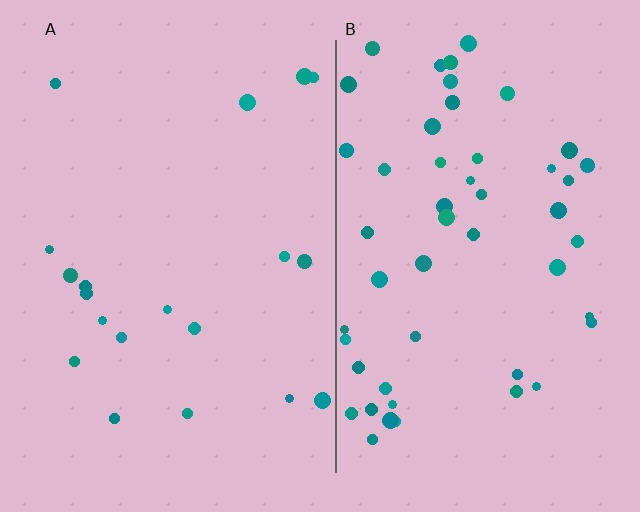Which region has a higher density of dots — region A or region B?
B (the right).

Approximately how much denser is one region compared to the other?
Approximately 2.6× — region B over region A.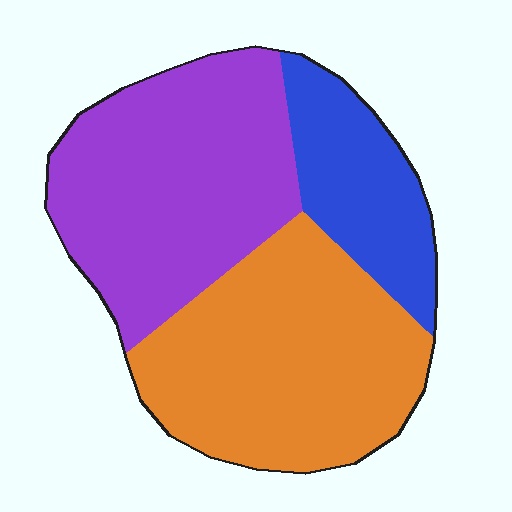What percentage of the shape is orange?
Orange covers 41% of the shape.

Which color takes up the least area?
Blue, at roughly 20%.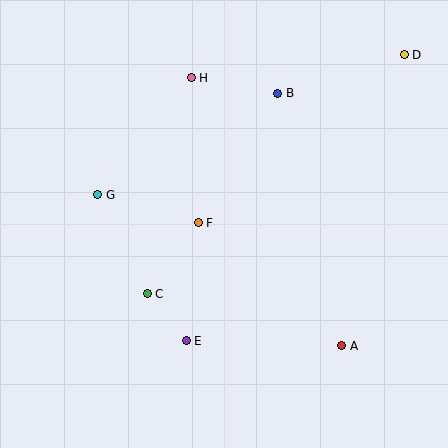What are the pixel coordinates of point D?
Point D is at (404, 55).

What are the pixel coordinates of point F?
Point F is at (198, 223).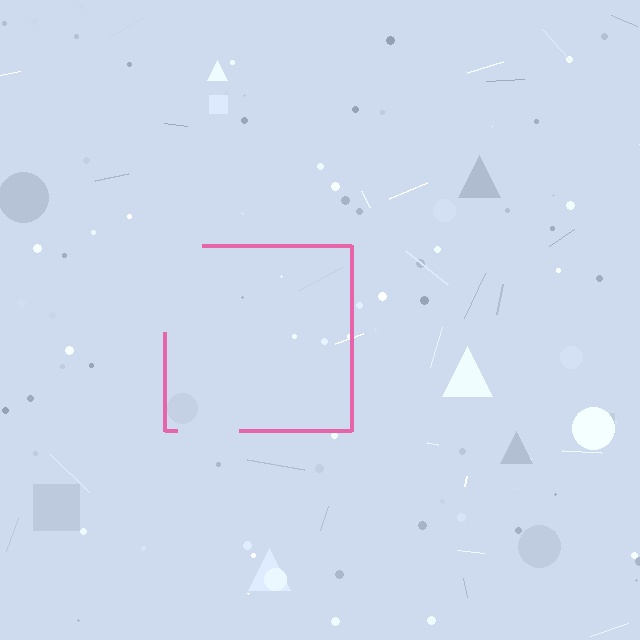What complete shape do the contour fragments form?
The contour fragments form a square.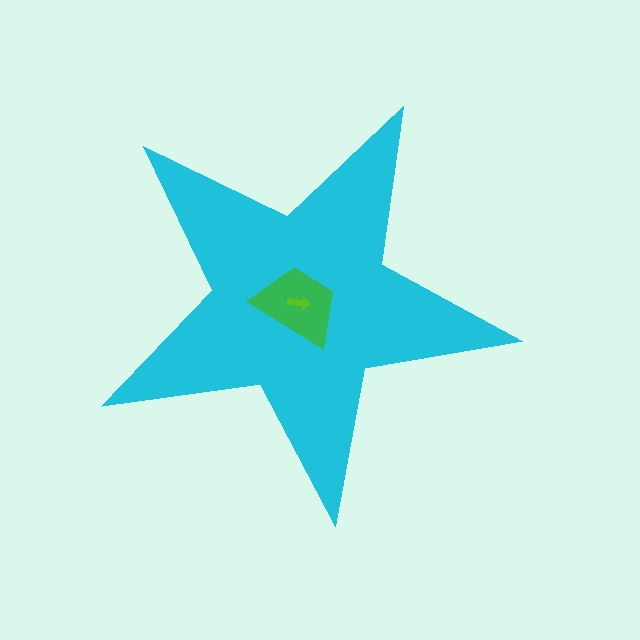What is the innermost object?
The lime arrow.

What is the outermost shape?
The cyan star.